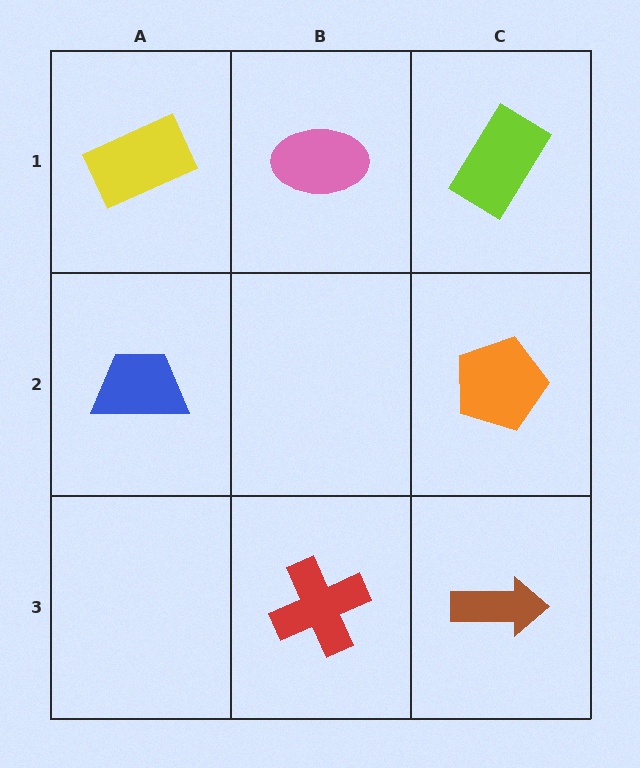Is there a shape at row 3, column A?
No, that cell is empty.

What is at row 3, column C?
A brown arrow.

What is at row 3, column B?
A red cross.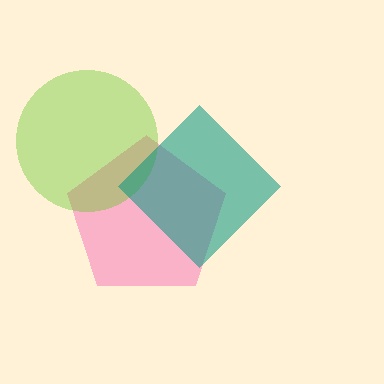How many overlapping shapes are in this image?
There are 3 overlapping shapes in the image.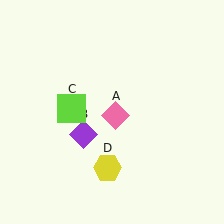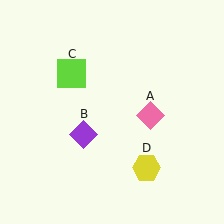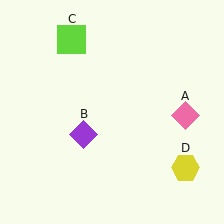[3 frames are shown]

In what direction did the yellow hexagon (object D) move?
The yellow hexagon (object D) moved right.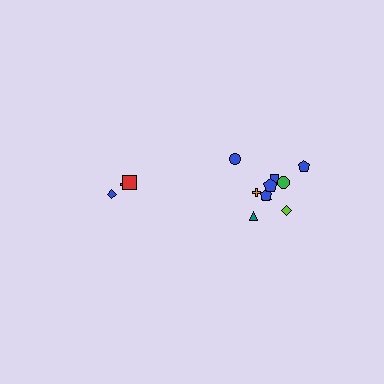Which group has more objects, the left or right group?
The right group.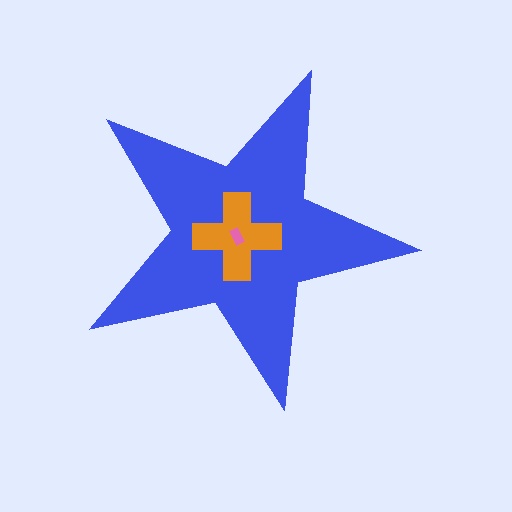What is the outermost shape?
The blue star.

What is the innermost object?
The pink rectangle.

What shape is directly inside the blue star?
The orange cross.